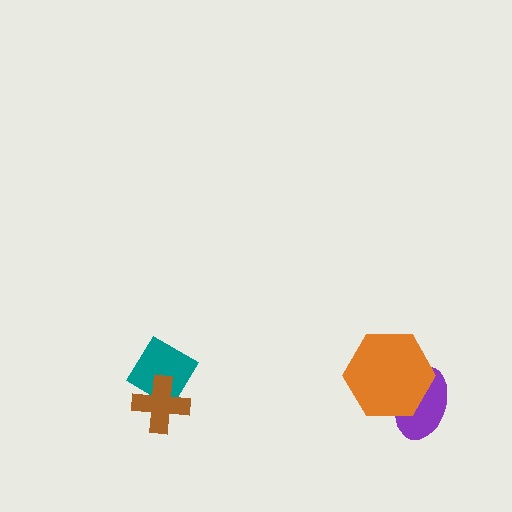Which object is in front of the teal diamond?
The brown cross is in front of the teal diamond.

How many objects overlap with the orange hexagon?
1 object overlaps with the orange hexagon.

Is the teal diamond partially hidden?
Yes, it is partially covered by another shape.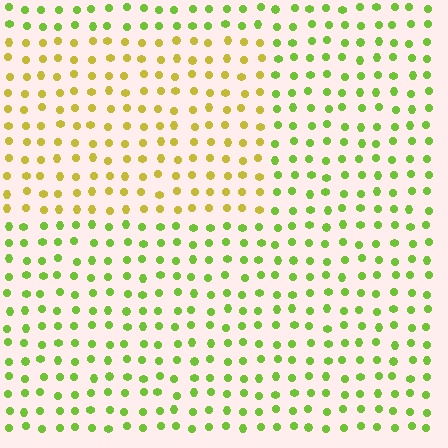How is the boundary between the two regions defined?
The boundary is defined purely by a slight shift in hue (about 40 degrees). Spacing, size, and orientation are identical on both sides.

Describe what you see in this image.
The image is filled with small lime elements in a uniform arrangement. A rectangle-shaped region is visible where the elements are tinted to a slightly different hue, forming a subtle color boundary.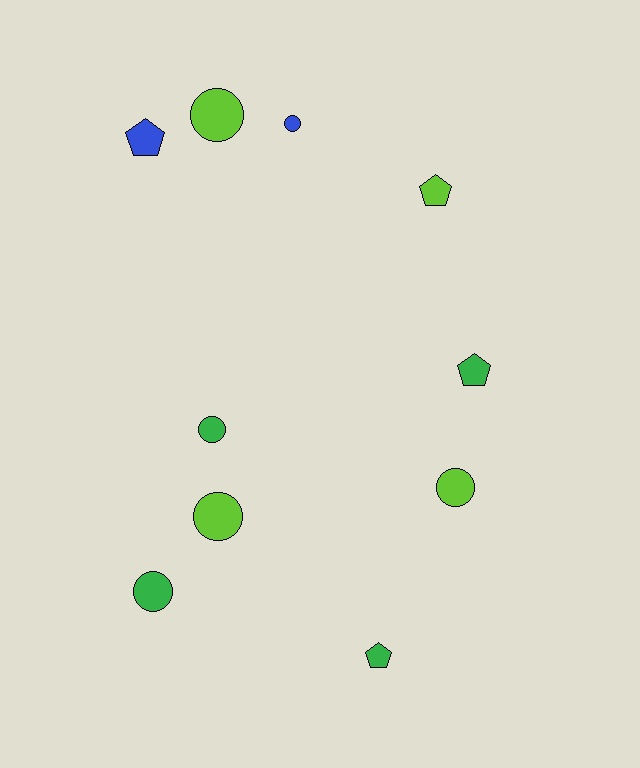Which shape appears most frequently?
Circle, with 6 objects.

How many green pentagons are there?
There are 2 green pentagons.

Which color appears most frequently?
Lime, with 4 objects.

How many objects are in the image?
There are 10 objects.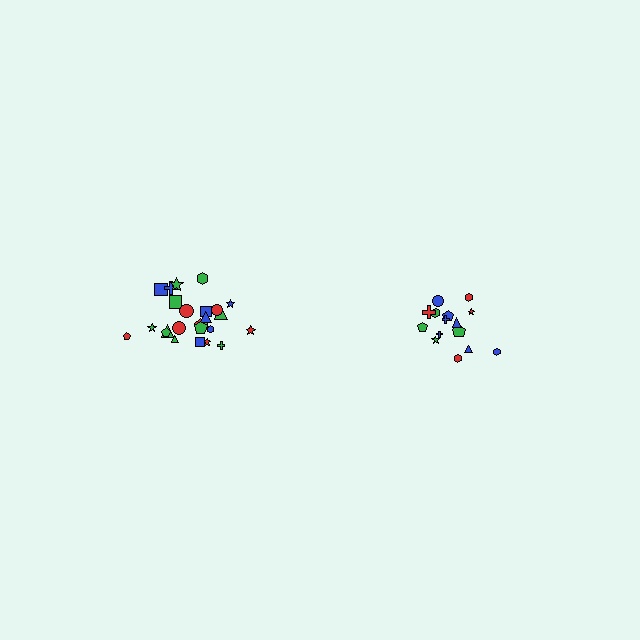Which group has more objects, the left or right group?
The left group.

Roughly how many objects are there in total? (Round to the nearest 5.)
Roughly 40 objects in total.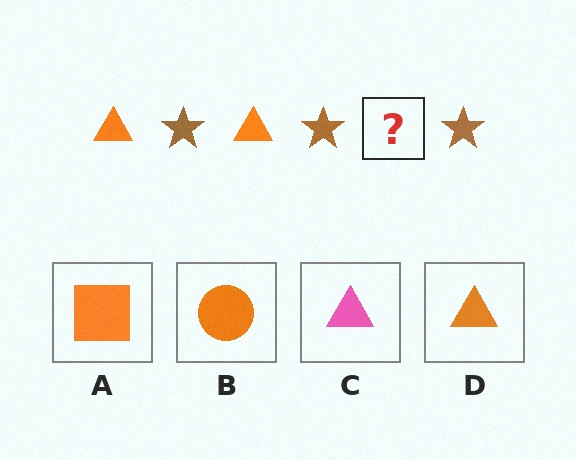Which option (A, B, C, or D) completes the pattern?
D.